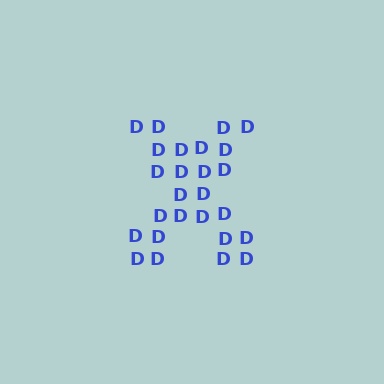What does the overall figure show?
The overall figure shows the letter X.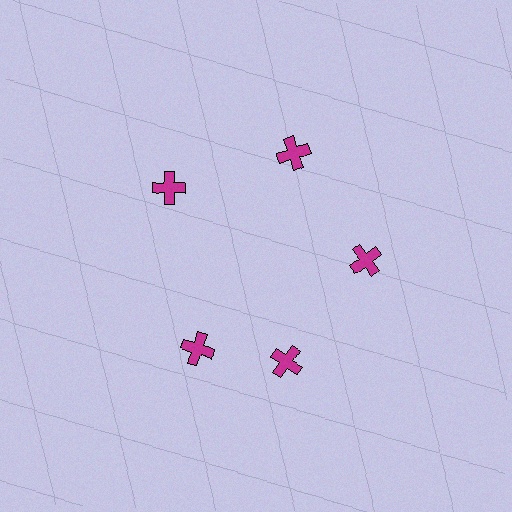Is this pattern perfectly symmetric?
No. The 5 magenta crosses are arranged in a ring, but one element near the 8 o'clock position is rotated out of alignment along the ring, breaking the 5-fold rotational symmetry.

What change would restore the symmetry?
The symmetry would be restored by rotating it back into even spacing with its neighbors so that all 5 crosses sit at equal angles and equal distance from the center.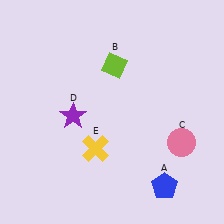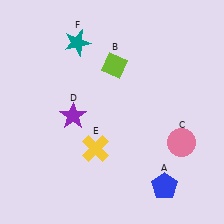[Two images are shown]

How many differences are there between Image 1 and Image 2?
There is 1 difference between the two images.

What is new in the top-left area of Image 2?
A teal star (F) was added in the top-left area of Image 2.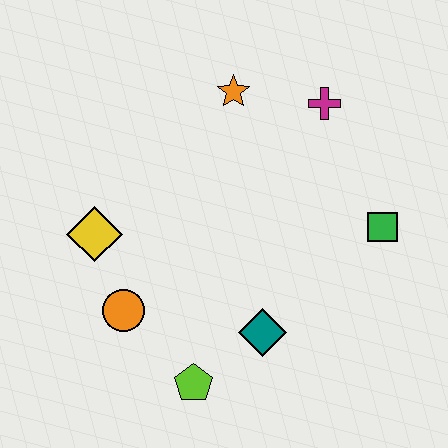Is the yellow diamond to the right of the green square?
No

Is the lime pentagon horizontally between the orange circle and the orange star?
Yes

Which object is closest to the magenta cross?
The orange star is closest to the magenta cross.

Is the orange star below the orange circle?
No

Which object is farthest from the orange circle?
The magenta cross is farthest from the orange circle.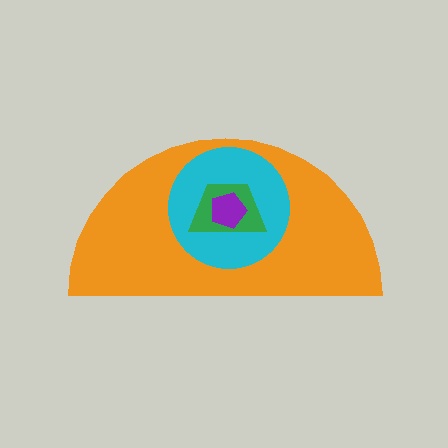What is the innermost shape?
The purple pentagon.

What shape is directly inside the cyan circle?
The green trapezoid.